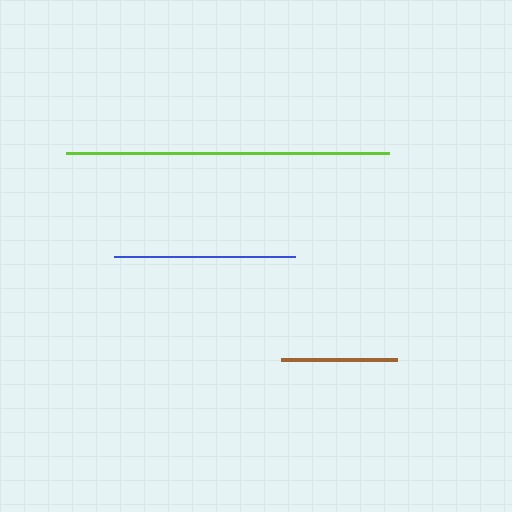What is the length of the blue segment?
The blue segment is approximately 181 pixels long.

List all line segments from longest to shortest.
From longest to shortest: lime, blue, brown.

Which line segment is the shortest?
The brown line is the shortest at approximately 117 pixels.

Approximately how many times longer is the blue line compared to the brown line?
The blue line is approximately 1.6 times the length of the brown line.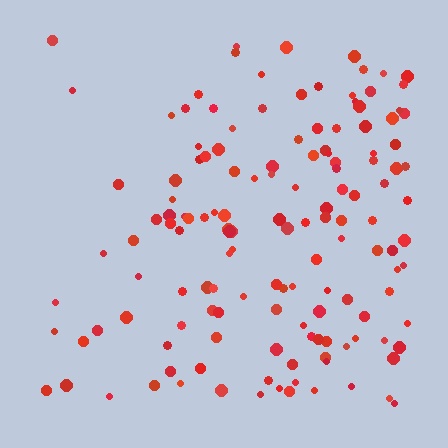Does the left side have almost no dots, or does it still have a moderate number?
Still a moderate number, just noticeably fewer than the right.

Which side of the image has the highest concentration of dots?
The right.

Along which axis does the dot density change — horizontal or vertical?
Horizontal.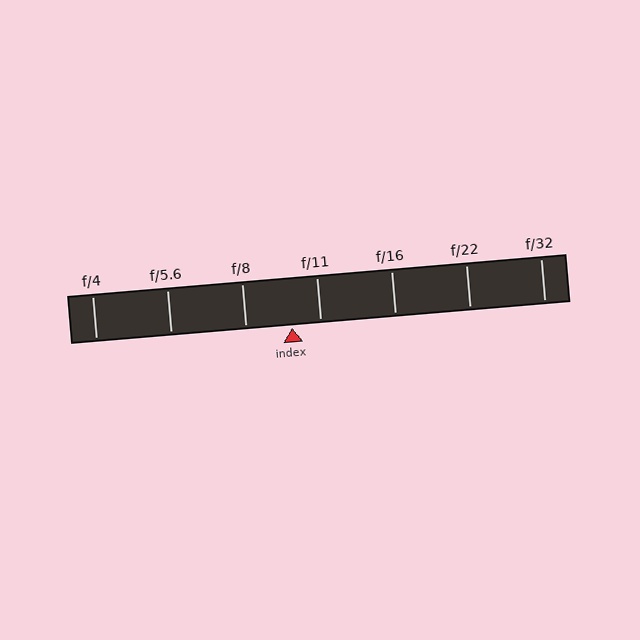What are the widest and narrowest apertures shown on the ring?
The widest aperture shown is f/4 and the narrowest is f/32.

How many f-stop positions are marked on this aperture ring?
There are 7 f-stop positions marked.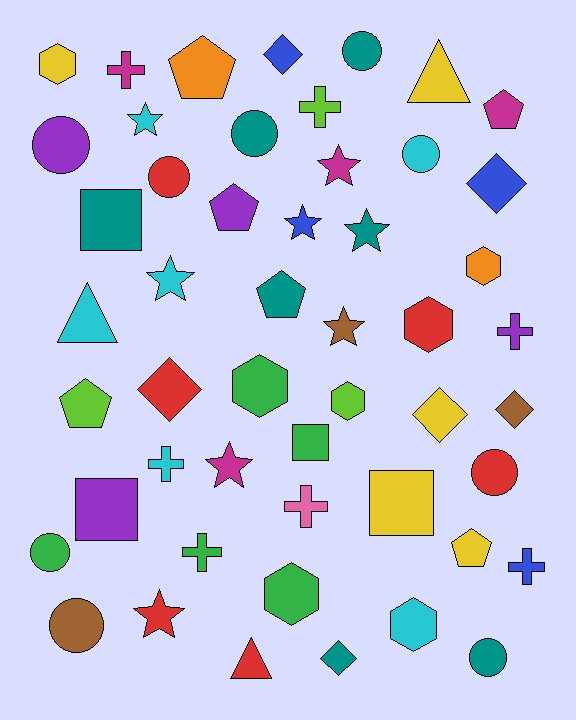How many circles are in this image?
There are 9 circles.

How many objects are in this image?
There are 50 objects.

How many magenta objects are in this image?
There are 4 magenta objects.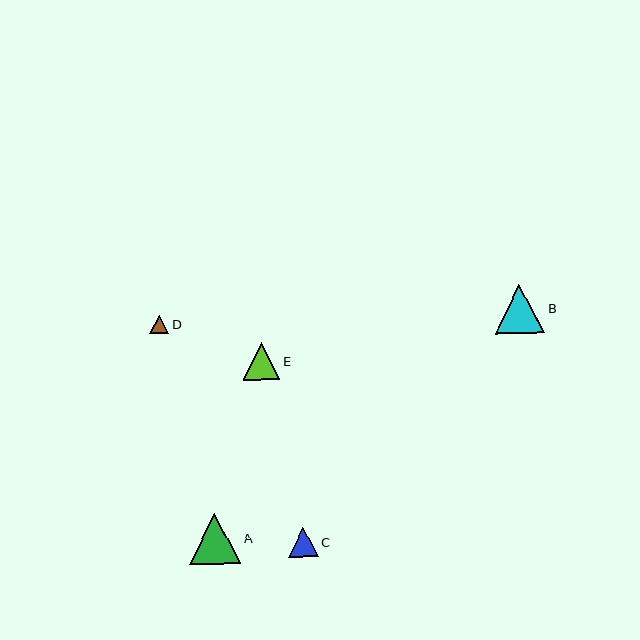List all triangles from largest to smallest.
From largest to smallest: A, B, E, C, D.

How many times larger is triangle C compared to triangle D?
Triangle C is approximately 1.6 times the size of triangle D.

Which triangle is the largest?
Triangle A is the largest with a size of approximately 51 pixels.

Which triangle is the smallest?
Triangle D is the smallest with a size of approximately 19 pixels.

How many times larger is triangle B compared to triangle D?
Triangle B is approximately 2.6 times the size of triangle D.